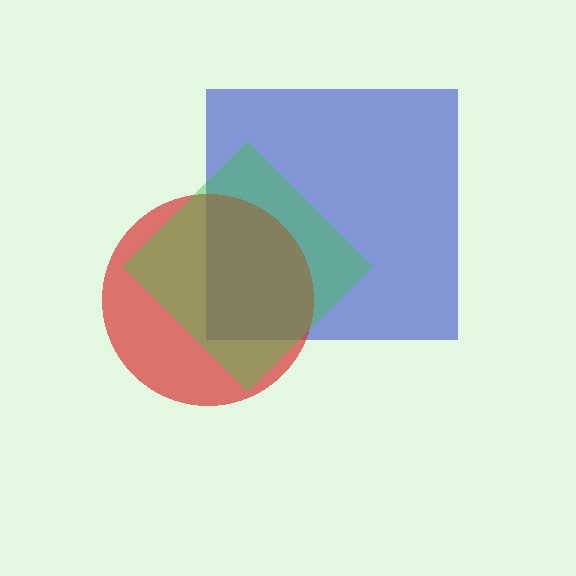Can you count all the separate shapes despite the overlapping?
Yes, there are 3 separate shapes.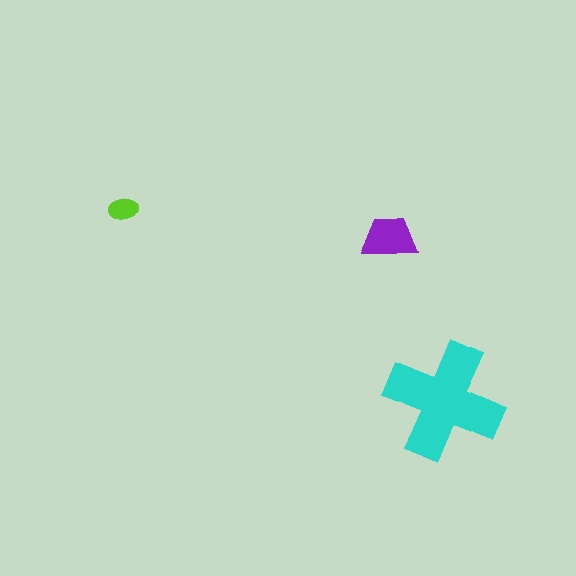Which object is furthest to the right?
The cyan cross is rightmost.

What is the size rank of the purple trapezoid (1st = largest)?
2nd.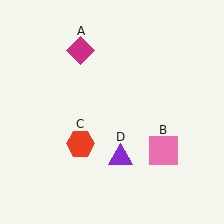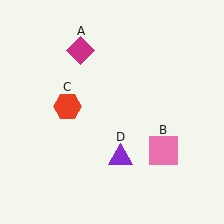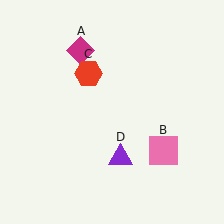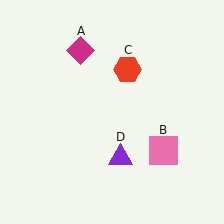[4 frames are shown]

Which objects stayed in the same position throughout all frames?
Magenta diamond (object A) and pink square (object B) and purple triangle (object D) remained stationary.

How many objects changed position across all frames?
1 object changed position: red hexagon (object C).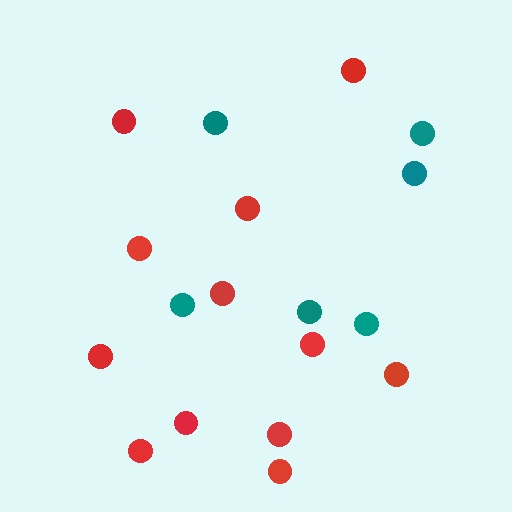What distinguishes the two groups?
There are 2 groups: one group of red circles (12) and one group of teal circles (6).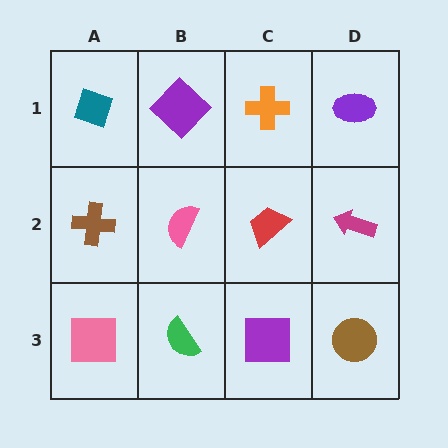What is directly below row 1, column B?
A pink semicircle.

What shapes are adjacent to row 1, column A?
A brown cross (row 2, column A), a purple diamond (row 1, column B).